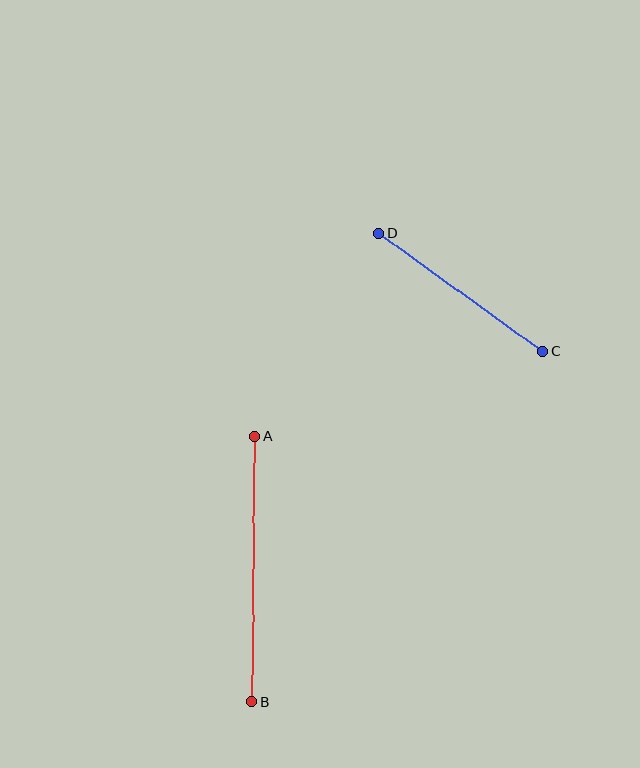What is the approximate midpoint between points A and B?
The midpoint is at approximately (253, 569) pixels.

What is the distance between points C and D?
The distance is approximately 201 pixels.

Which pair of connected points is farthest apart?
Points A and B are farthest apart.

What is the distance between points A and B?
The distance is approximately 266 pixels.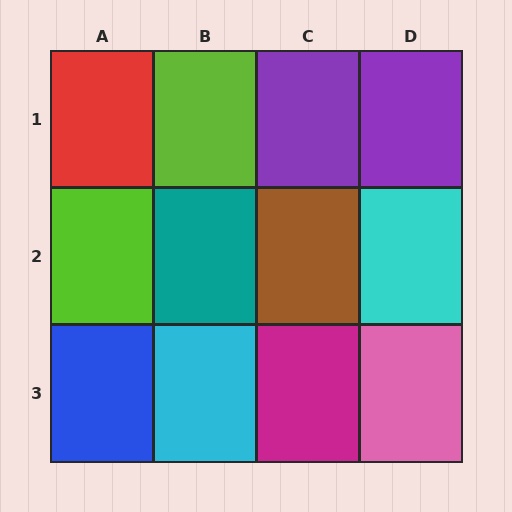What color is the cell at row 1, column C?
Purple.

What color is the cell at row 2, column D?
Cyan.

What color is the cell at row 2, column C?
Brown.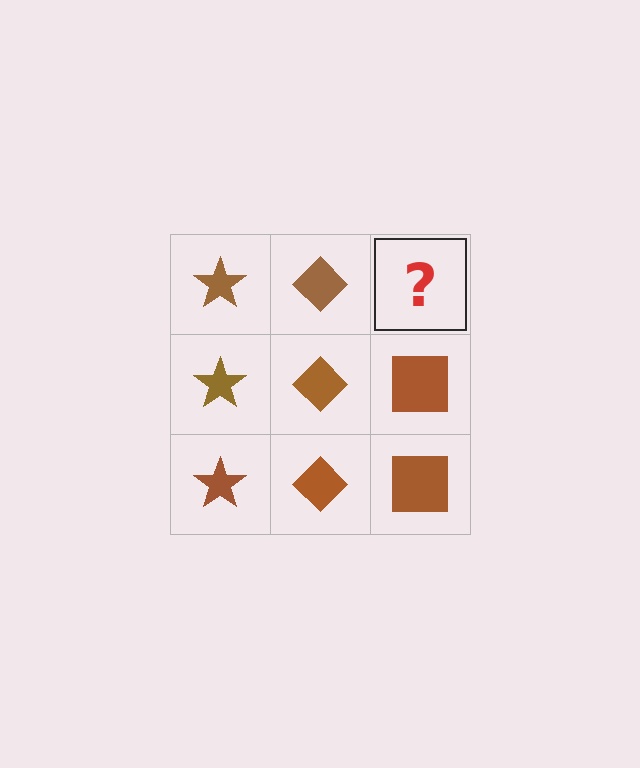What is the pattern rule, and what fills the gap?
The rule is that each column has a consistent shape. The gap should be filled with a brown square.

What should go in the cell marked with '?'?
The missing cell should contain a brown square.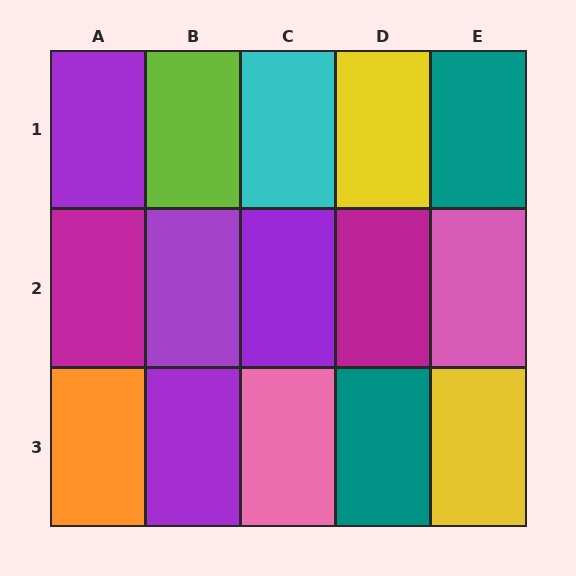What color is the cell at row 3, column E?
Yellow.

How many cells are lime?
1 cell is lime.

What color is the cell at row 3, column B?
Purple.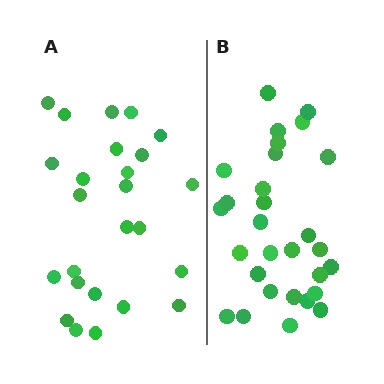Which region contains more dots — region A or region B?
Region B (the right region) has more dots.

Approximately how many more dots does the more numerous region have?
Region B has about 4 more dots than region A.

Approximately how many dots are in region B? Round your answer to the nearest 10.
About 30 dots. (The exact count is 29, which rounds to 30.)